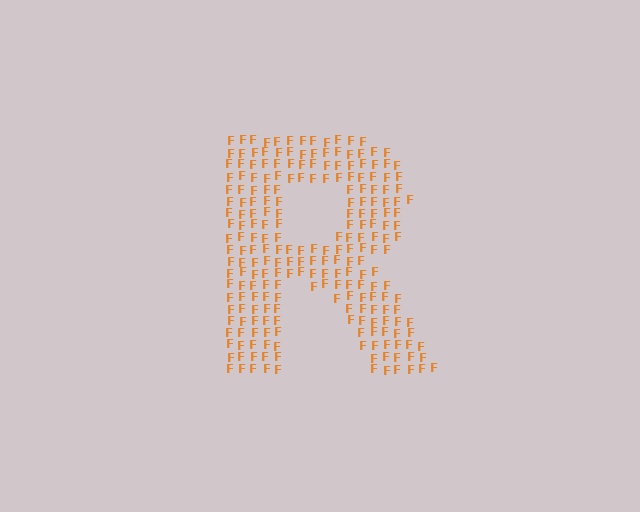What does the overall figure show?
The overall figure shows the letter R.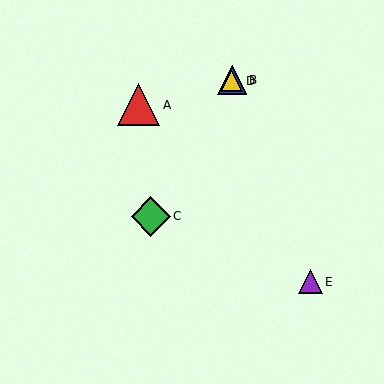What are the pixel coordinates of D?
Object D is at (232, 81).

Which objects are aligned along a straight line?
Objects B, C, D are aligned along a straight line.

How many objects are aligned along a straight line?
3 objects (B, C, D) are aligned along a straight line.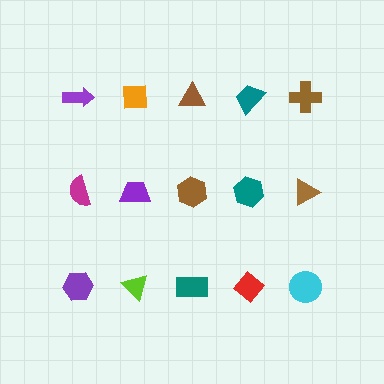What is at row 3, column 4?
A red diamond.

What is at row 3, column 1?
A purple hexagon.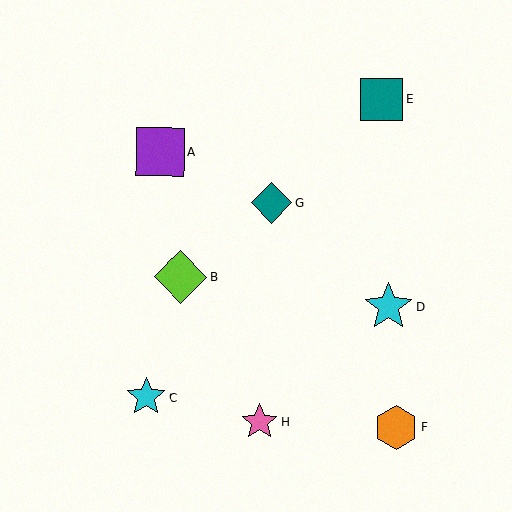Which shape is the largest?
The lime diamond (labeled B) is the largest.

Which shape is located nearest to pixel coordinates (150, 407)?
The cyan star (labeled C) at (146, 397) is nearest to that location.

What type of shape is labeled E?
Shape E is a teal square.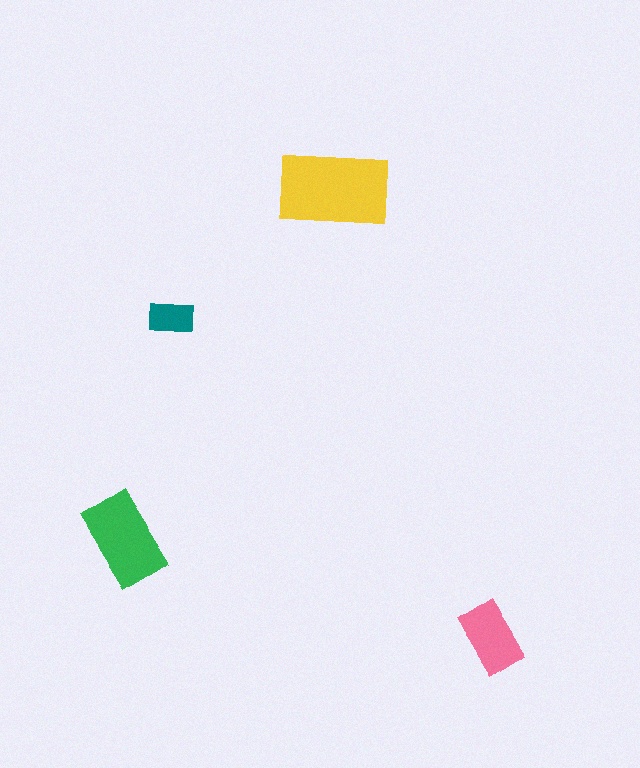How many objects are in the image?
There are 4 objects in the image.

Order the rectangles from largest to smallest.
the yellow one, the green one, the pink one, the teal one.